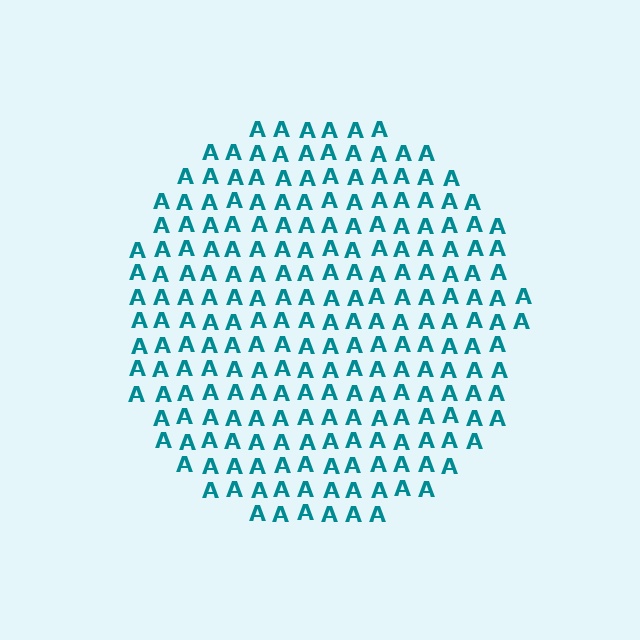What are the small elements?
The small elements are letter A's.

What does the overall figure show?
The overall figure shows a circle.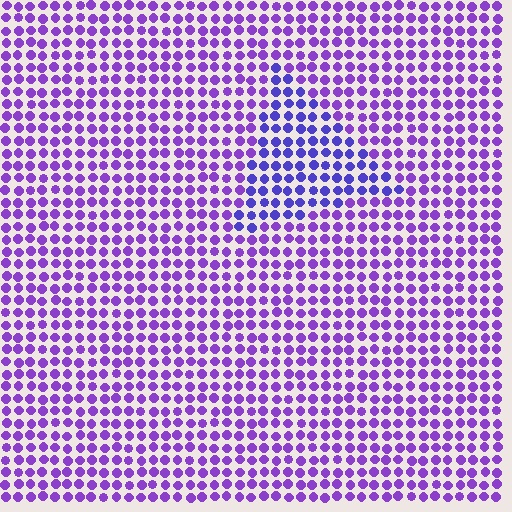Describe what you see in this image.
The image is filled with small purple elements in a uniform arrangement. A triangle-shaped region is visible where the elements are tinted to a slightly different hue, forming a subtle color boundary.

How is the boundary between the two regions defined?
The boundary is defined purely by a slight shift in hue (about 27 degrees). Spacing, size, and orientation are identical on both sides.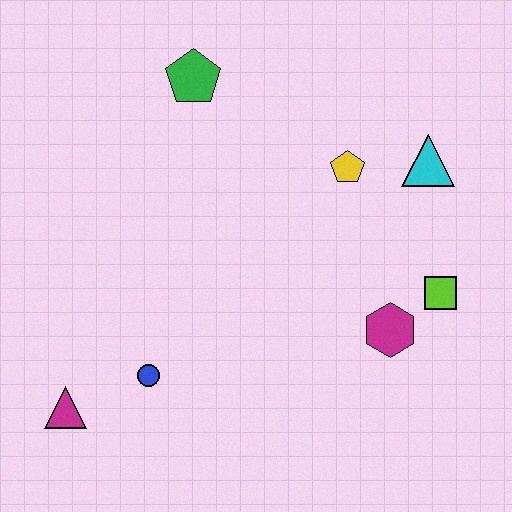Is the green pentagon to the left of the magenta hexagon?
Yes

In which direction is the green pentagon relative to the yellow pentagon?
The green pentagon is to the left of the yellow pentagon.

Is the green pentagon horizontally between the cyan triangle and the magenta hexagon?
No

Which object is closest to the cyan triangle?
The yellow pentagon is closest to the cyan triangle.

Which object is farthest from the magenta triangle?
The cyan triangle is farthest from the magenta triangle.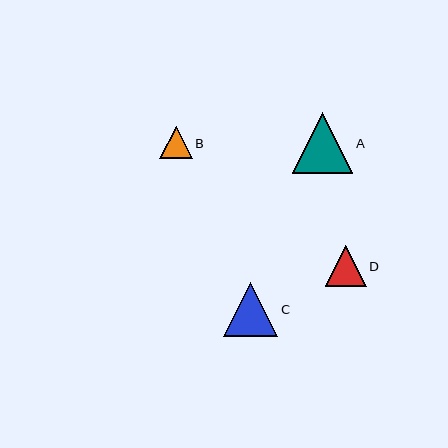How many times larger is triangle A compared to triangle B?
Triangle A is approximately 1.9 times the size of triangle B.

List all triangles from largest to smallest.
From largest to smallest: A, C, D, B.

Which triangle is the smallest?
Triangle B is the smallest with a size of approximately 33 pixels.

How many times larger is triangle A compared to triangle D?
Triangle A is approximately 1.5 times the size of triangle D.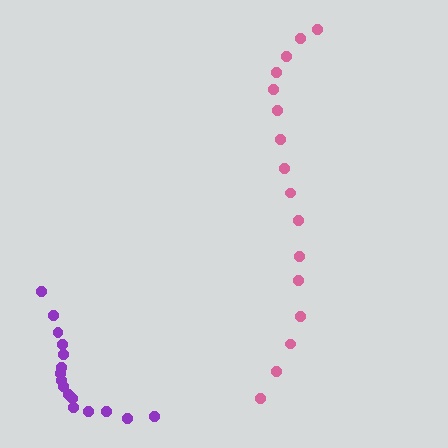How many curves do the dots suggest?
There are 2 distinct paths.